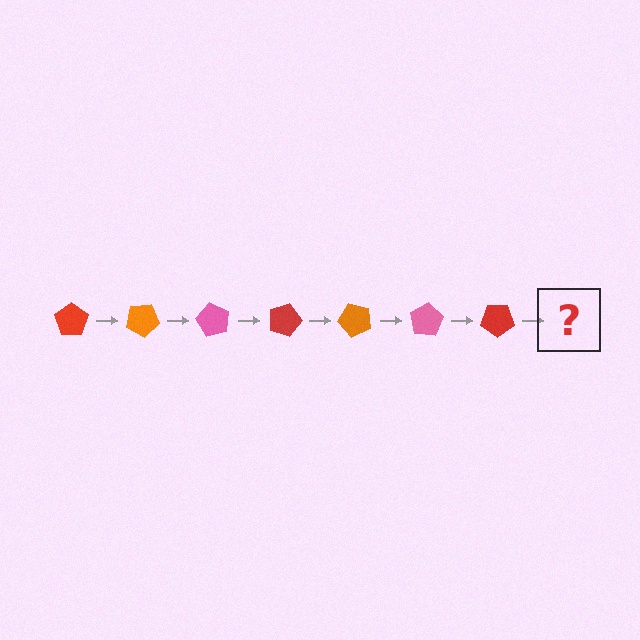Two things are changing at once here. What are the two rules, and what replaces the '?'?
The two rules are that it rotates 30 degrees each step and the color cycles through red, orange, and pink. The '?' should be an orange pentagon, rotated 210 degrees from the start.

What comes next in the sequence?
The next element should be an orange pentagon, rotated 210 degrees from the start.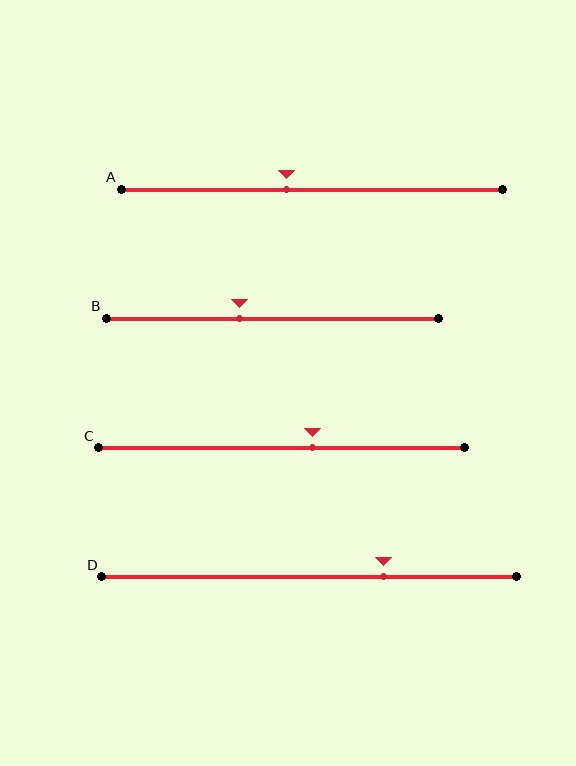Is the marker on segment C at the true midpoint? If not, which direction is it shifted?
No, the marker on segment C is shifted to the right by about 9% of the segment length.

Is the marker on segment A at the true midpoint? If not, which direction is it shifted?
No, the marker on segment A is shifted to the left by about 7% of the segment length.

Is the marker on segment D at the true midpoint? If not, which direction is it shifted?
No, the marker on segment D is shifted to the right by about 18% of the segment length.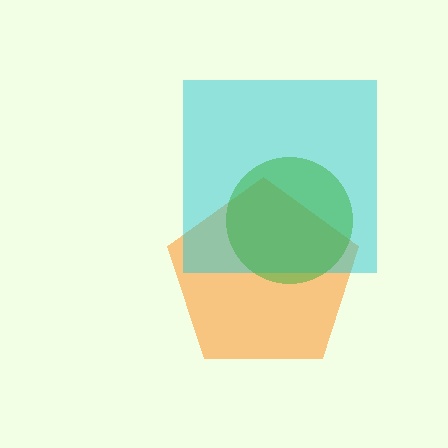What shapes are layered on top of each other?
The layered shapes are: an orange pentagon, a cyan square, a green circle.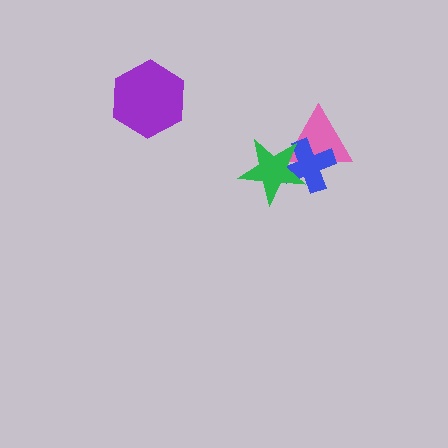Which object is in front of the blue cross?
The green star is in front of the blue cross.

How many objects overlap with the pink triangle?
2 objects overlap with the pink triangle.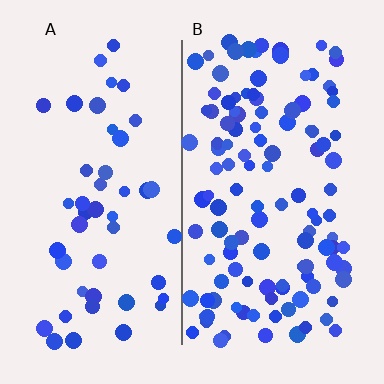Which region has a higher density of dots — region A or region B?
B (the right).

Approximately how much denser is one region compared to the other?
Approximately 2.6× — region B over region A.